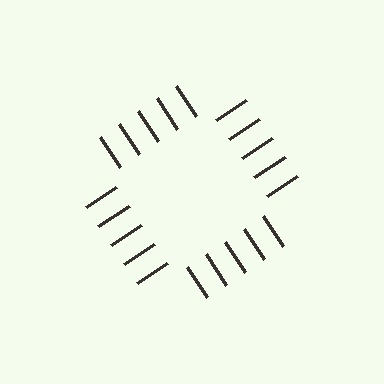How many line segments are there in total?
20 — 5 along each of the 4 edges.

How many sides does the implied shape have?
4 sides — the line-ends trace a square.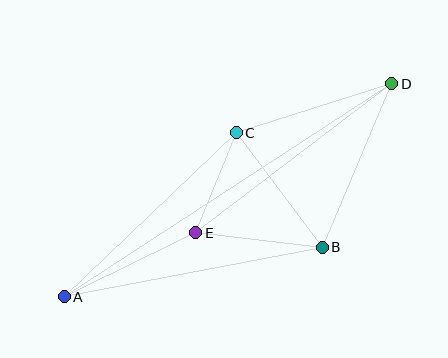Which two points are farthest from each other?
Points A and D are farthest from each other.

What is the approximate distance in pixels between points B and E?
The distance between B and E is approximately 127 pixels.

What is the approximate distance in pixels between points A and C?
The distance between A and C is approximately 237 pixels.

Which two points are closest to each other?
Points C and E are closest to each other.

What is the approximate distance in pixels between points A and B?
The distance between A and B is approximately 263 pixels.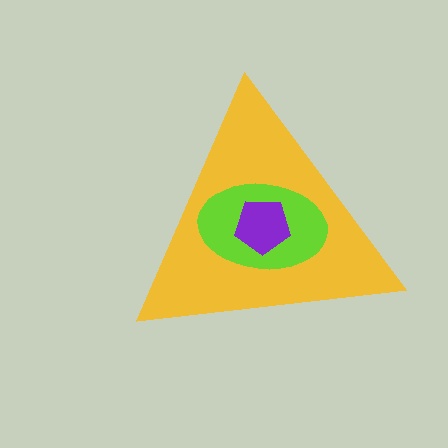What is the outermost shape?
The yellow triangle.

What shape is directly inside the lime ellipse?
The purple pentagon.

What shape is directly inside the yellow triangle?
The lime ellipse.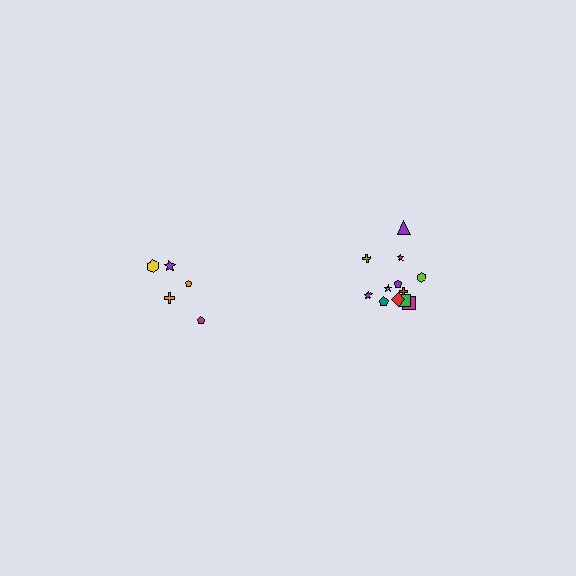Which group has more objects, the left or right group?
The right group.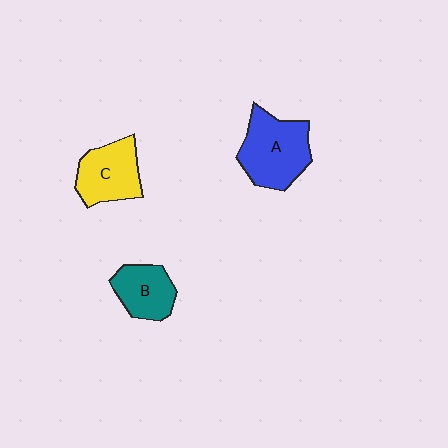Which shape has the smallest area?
Shape B (teal).